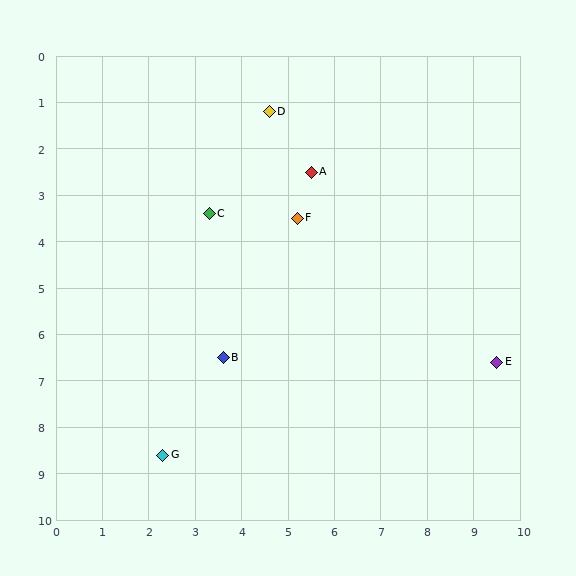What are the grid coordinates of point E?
Point E is at approximately (9.5, 6.6).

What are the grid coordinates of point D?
Point D is at approximately (4.6, 1.2).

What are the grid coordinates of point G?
Point G is at approximately (2.3, 8.6).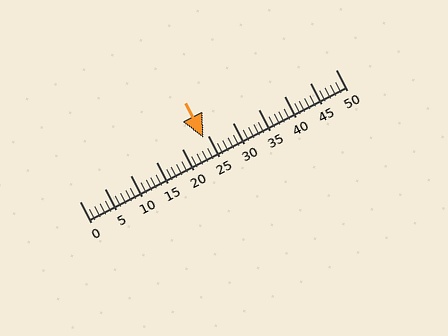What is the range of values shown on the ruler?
The ruler shows values from 0 to 50.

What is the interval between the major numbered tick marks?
The major tick marks are spaced 5 units apart.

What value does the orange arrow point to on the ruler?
The orange arrow points to approximately 24.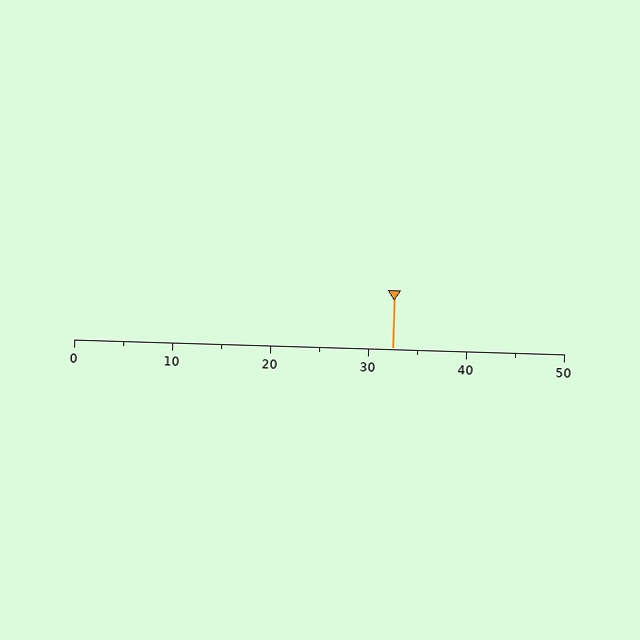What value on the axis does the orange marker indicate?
The marker indicates approximately 32.5.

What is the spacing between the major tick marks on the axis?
The major ticks are spaced 10 apart.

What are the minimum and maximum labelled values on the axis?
The axis runs from 0 to 50.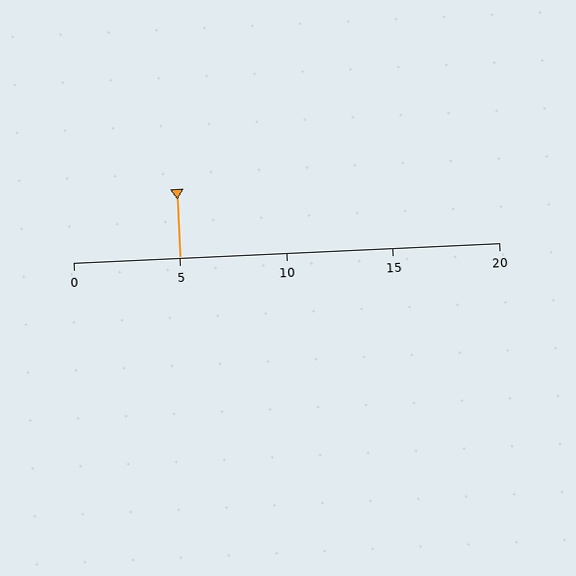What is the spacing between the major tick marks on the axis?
The major ticks are spaced 5 apart.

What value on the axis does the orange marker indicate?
The marker indicates approximately 5.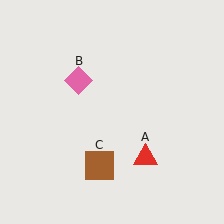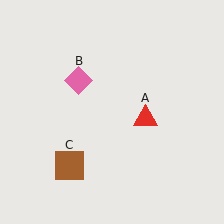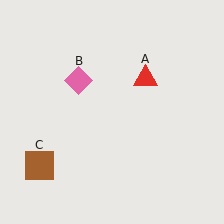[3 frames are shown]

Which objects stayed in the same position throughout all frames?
Pink diamond (object B) remained stationary.